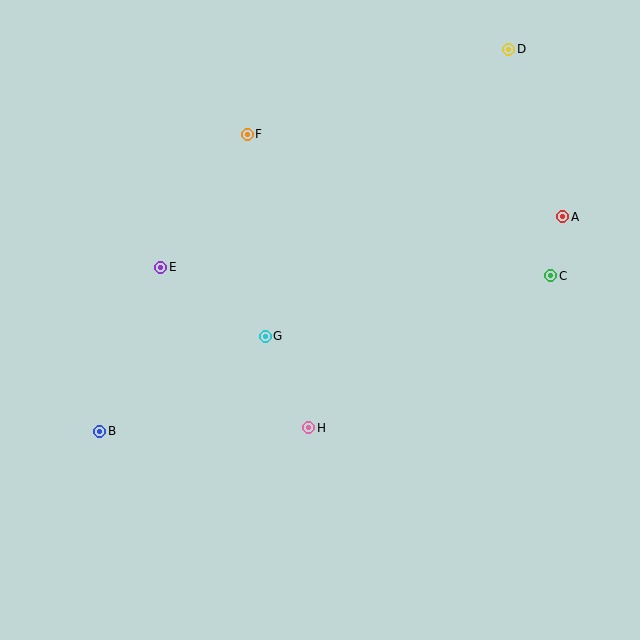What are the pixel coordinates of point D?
Point D is at (509, 49).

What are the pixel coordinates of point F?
Point F is at (247, 134).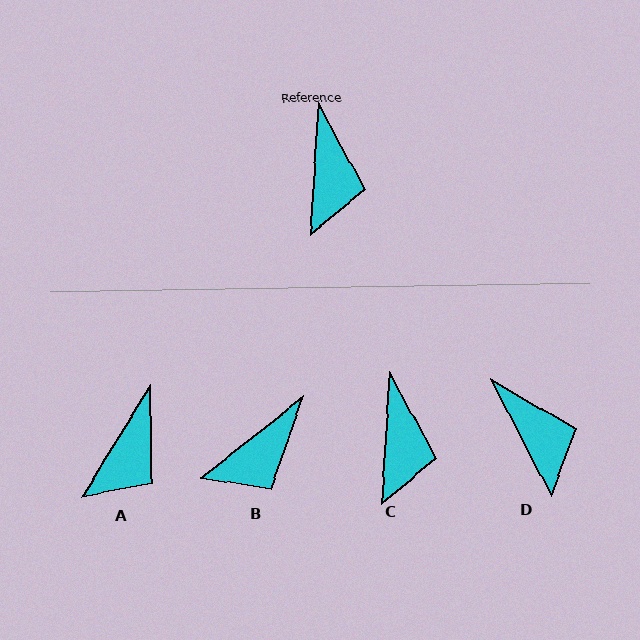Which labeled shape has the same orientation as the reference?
C.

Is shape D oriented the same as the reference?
No, it is off by about 31 degrees.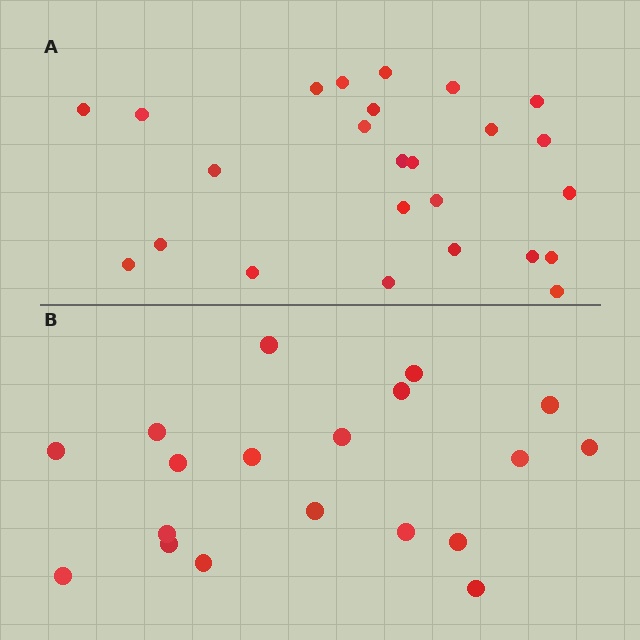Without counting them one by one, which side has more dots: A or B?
Region A (the top region) has more dots.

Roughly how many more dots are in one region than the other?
Region A has about 6 more dots than region B.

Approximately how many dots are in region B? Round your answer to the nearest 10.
About 20 dots. (The exact count is 19, which rounds to 20.)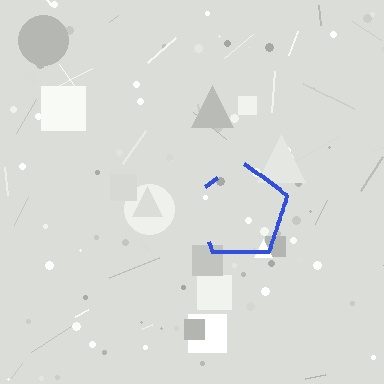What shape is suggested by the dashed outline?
The dashed outline suggests a pentagon.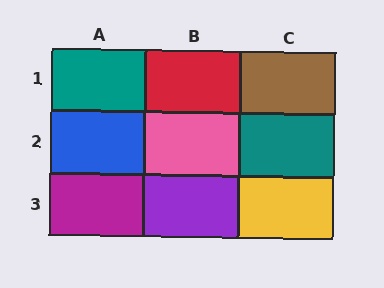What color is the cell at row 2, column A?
Blue.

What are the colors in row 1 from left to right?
Teal, red, brown.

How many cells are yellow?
1 cell is yellow.